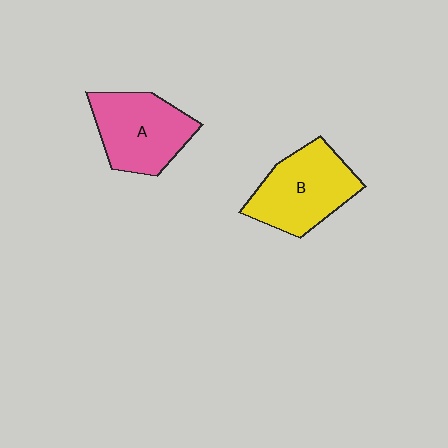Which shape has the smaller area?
Shape A (pink).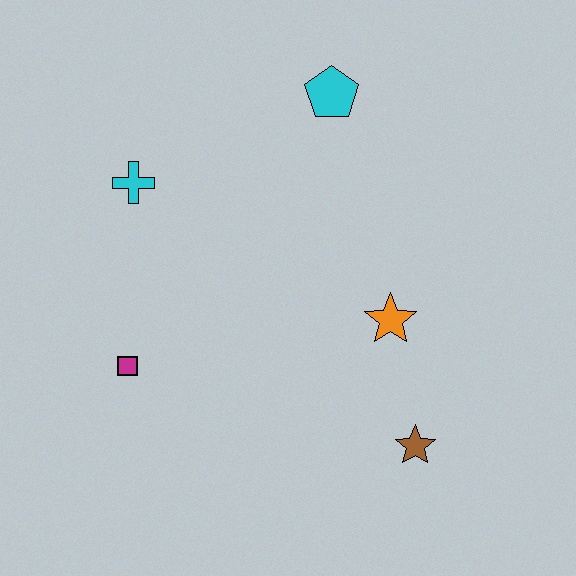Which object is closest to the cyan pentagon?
The cyan cross is closest to the cyan pentagon.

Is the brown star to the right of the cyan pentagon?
Yes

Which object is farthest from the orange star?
The cyan cross is farthest from the orange star.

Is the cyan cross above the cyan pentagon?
No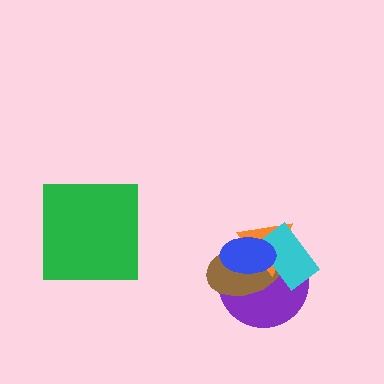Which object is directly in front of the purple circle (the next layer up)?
The brown ellipse is directly in front of the purple circle.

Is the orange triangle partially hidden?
Yes, it is partially covered by another shape.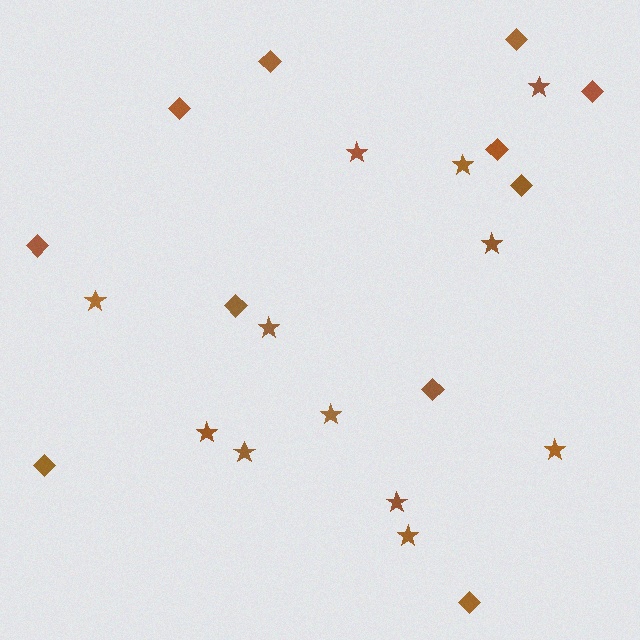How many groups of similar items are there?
There are 2 groups: one group of diamonds (11) and one group of stars (12).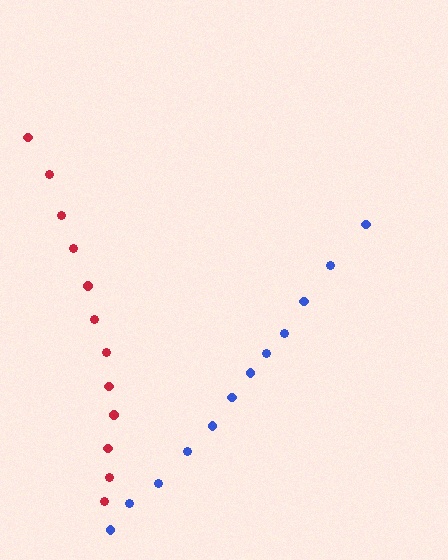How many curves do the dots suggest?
There are 2 distinct paths.